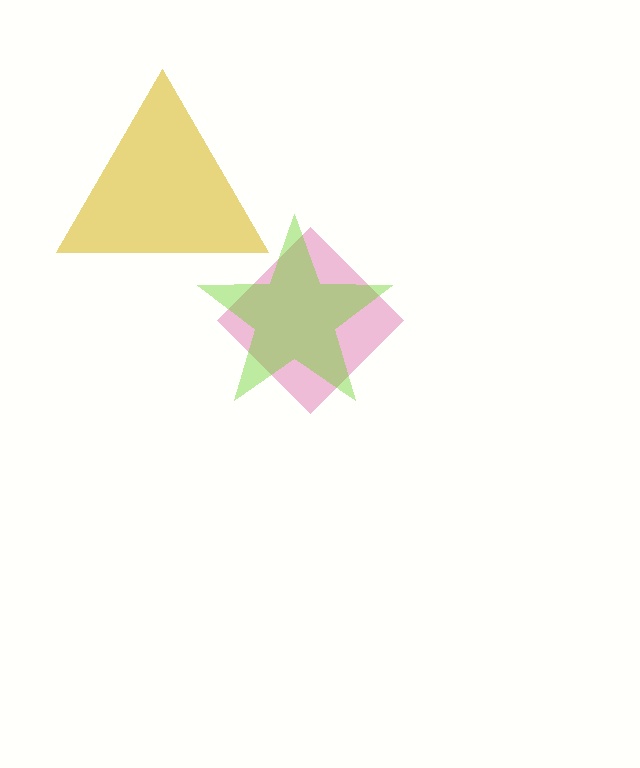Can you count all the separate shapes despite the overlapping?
Yes, there are 3 separate shapes.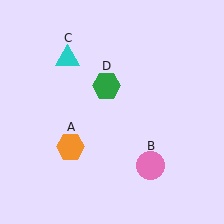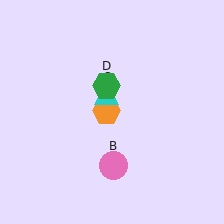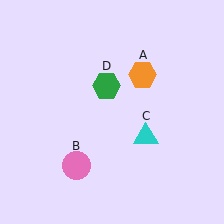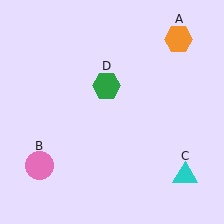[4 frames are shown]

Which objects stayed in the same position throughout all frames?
Green hexagon (object D) remained stationary.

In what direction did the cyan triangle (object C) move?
The cyan triangle (object C) moved down and to the right.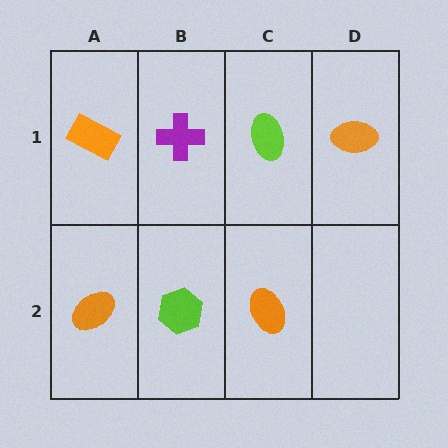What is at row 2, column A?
An orange ellipse.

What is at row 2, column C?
An orange ellipse.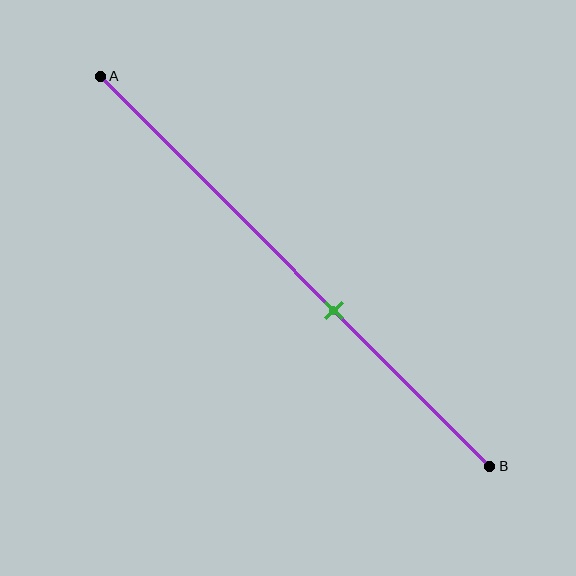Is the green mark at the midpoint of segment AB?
No, the mark is at about 60% from A, not at the 50% midpoint.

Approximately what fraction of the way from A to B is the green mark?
The green mark is approximately 60% of the way from A to B.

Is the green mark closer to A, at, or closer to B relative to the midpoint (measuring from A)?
The green mark is closer to point B than the midpoint of segment AB.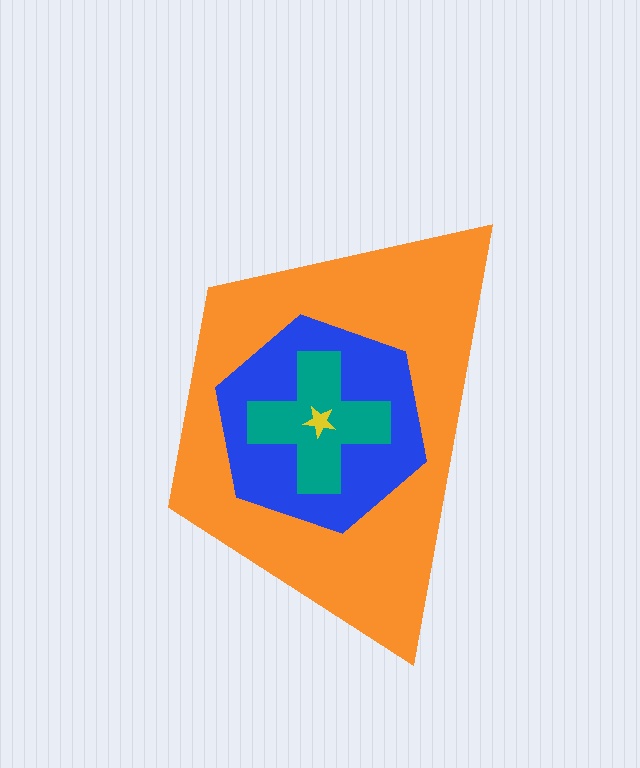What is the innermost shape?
The yellow star.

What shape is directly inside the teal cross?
The yellow star.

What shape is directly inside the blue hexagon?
The teal cross.